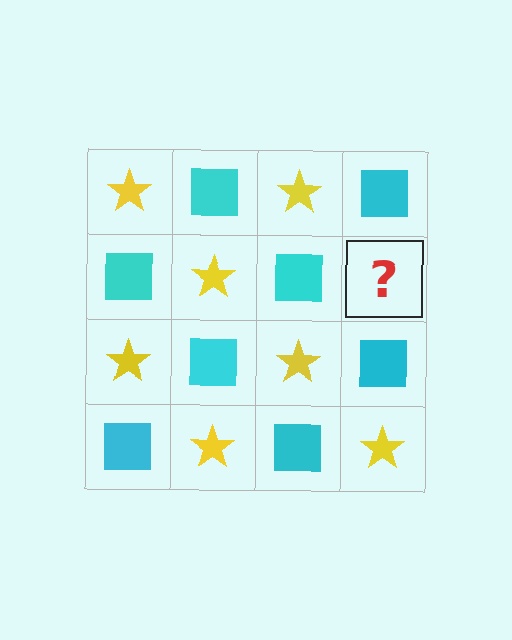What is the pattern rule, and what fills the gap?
The rule is that it alternates yellow star and cyan square in a checkerboard pattern. The gap should be filled with a yellow star.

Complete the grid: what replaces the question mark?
The question mark should be replaced with a yellow star.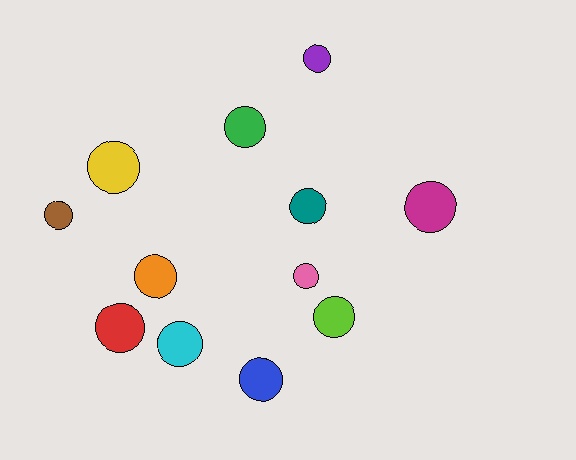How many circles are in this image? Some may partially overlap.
There are 12 circles.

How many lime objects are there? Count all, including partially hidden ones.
There is 1 lime object.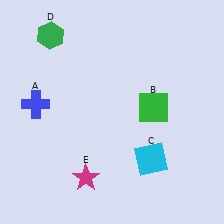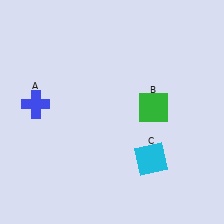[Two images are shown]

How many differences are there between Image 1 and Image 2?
There are 2 differences between the two images.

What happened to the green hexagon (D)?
The green hexagon (D) was removed in Image 2. It was in the top-left area of Image 1.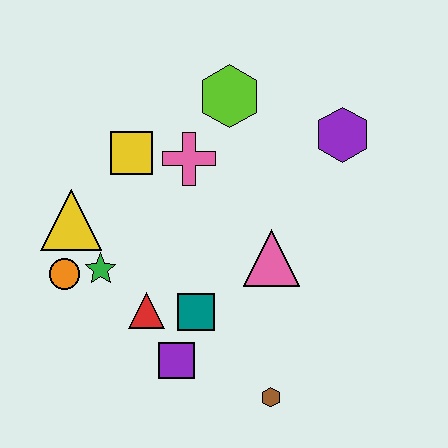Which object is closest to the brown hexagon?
The purple square is closest to the brown hexagon.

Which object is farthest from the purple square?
The purple hexagon is farthest from the purple square.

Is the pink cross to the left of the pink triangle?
Yes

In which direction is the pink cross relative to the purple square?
The pink cross is above the purple square.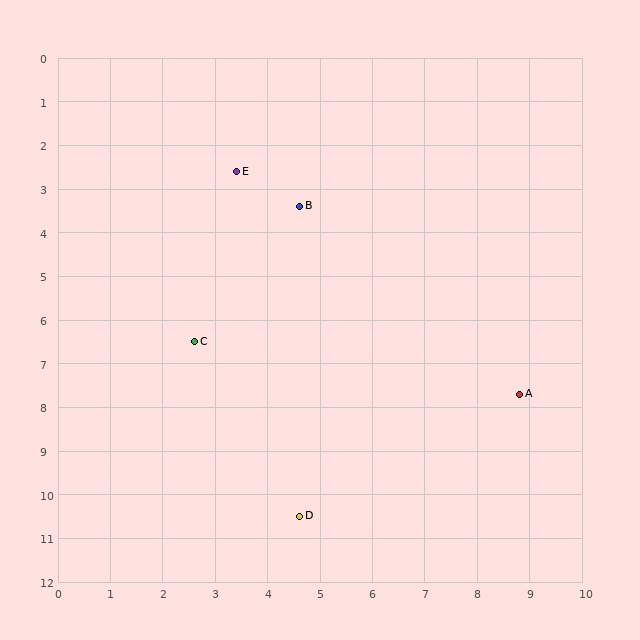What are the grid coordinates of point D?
Point D is at approximately (4.6, 10.5).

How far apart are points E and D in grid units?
Points E and D are about 8.0 grid units apart.